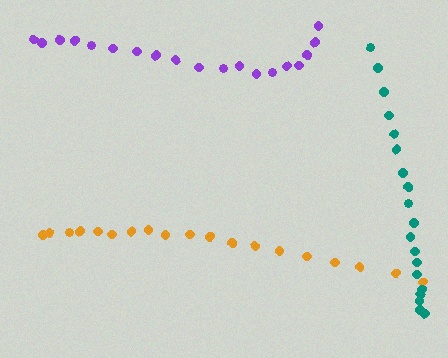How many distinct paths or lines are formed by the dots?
There are 3 distinct paths.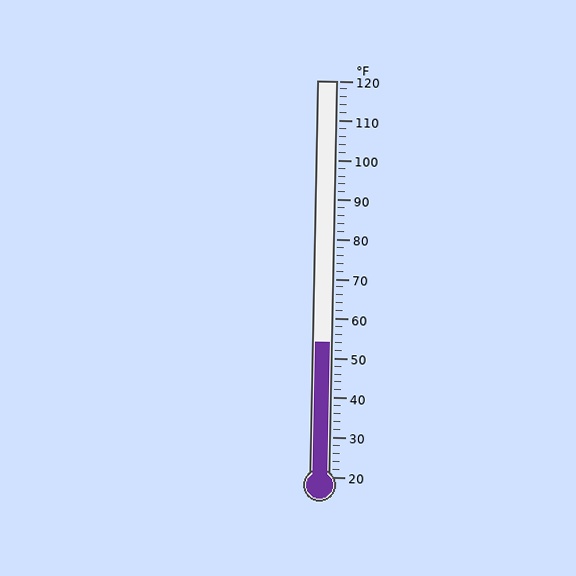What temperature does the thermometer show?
The thermometer shows approximately 54°F.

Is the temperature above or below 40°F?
The temperature is above 40°F.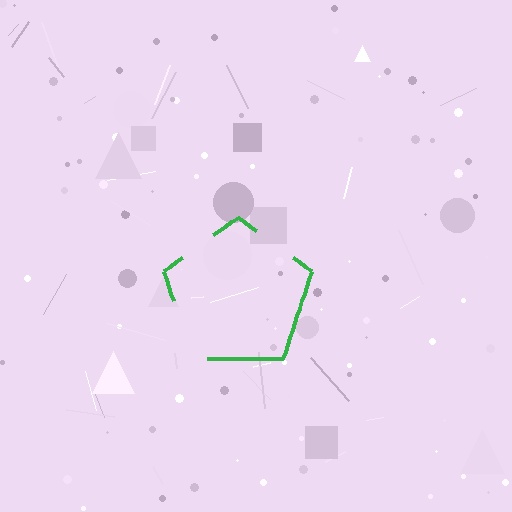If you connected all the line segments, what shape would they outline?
They would outline a pentagon.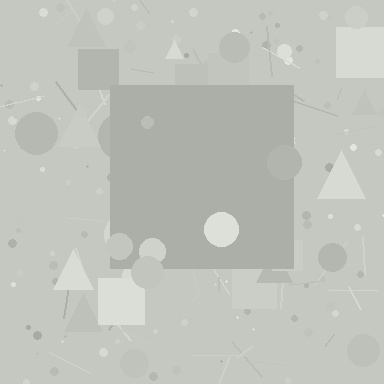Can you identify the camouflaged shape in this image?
The camouflaged shape is a square.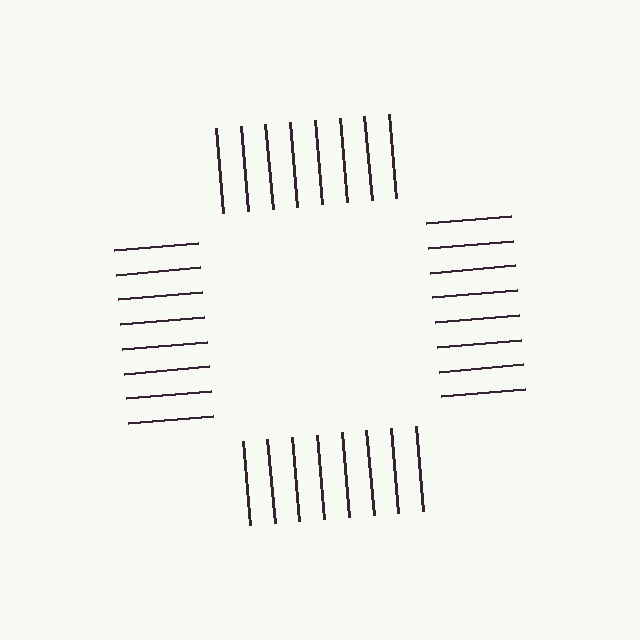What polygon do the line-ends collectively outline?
An illusory square — the line segments terminate on its edges but no continuous stroke is drawn.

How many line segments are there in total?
32 — 8 along each of the 4 edges.